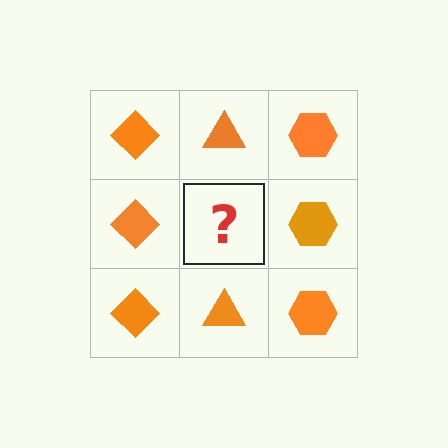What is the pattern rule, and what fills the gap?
The rule is that each column has a consistent shape. The gap should be filled with an orange triangle.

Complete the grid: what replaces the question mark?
The question mark should be replaced with an orange triangle.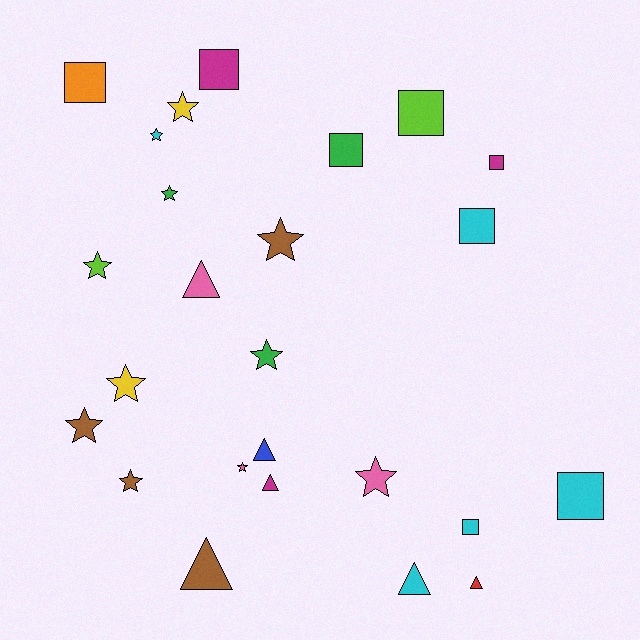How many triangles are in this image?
There are 6 triangles.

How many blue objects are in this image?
There is 1 blue object.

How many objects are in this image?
There are 25 objects.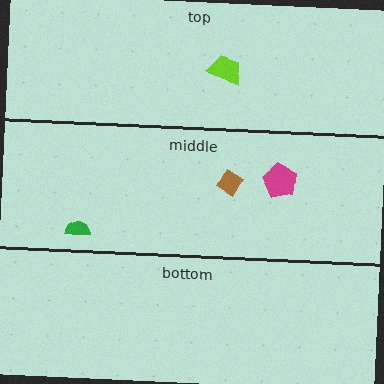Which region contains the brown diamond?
The middle region.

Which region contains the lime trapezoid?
The top region.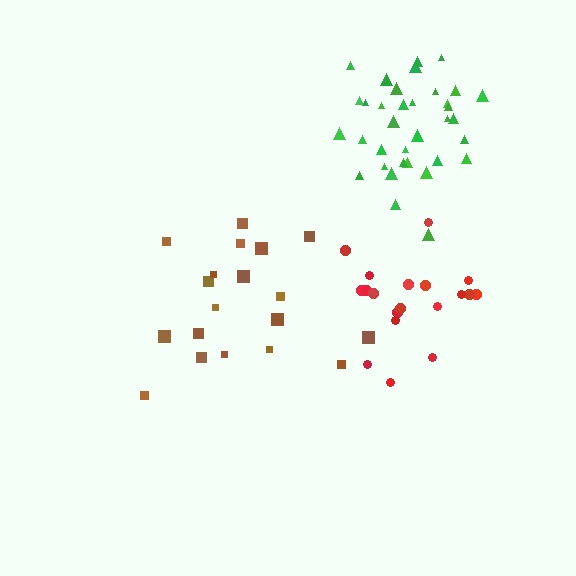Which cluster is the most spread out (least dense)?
Brown.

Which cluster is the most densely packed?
Green.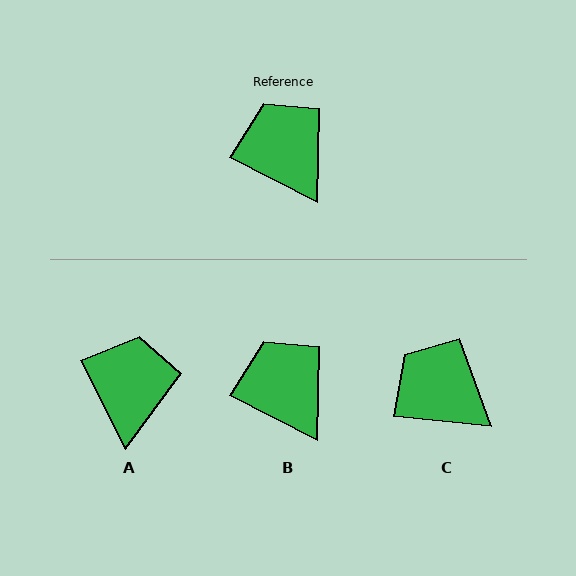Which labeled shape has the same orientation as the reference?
B.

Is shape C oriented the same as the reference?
No, it is off by about 22 degrees.